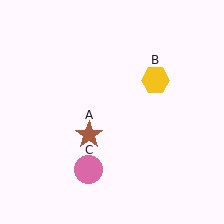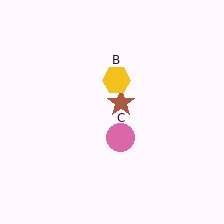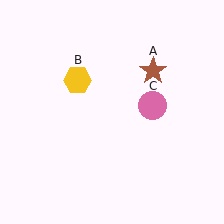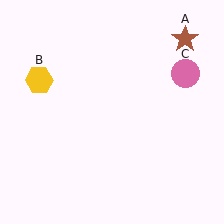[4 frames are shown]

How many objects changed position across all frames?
3 objects changed position: brown star (object A), yellow hexagon (object B), pink circle (object C).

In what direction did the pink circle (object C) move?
The pink circle (object C) moved up and to the right.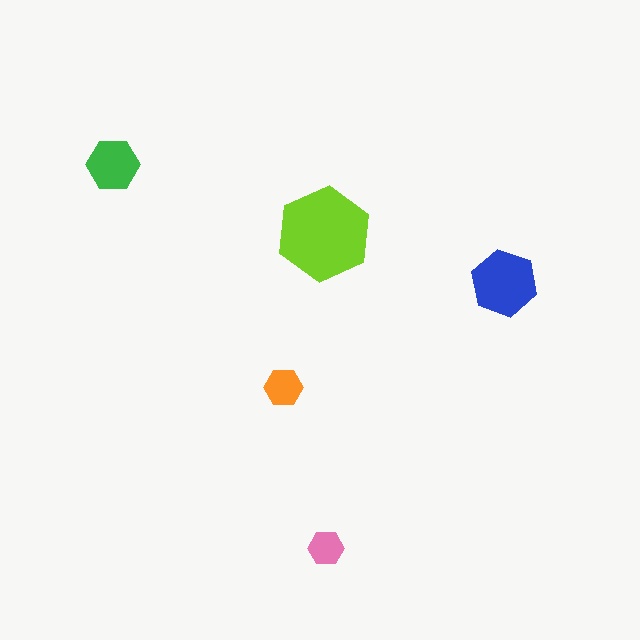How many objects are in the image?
There are 5 objects in the image.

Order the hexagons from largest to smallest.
the lime one, the blue one, the green one, the orange one, the pink one.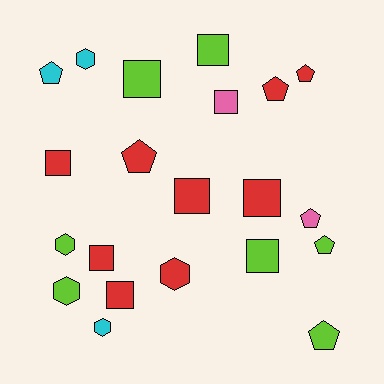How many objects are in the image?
There are 21 objects.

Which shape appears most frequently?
Square, with 9 objects.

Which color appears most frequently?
Red, with 9 objects.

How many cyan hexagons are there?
There are 2 cyan hexagons.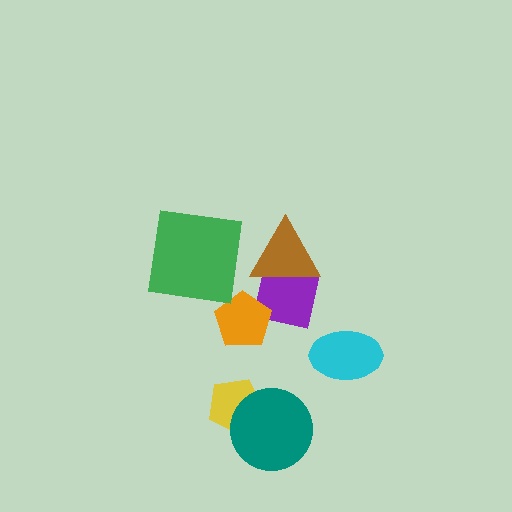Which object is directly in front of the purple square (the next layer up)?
The orange pentagon is directly in front of the purple square.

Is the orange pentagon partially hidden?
No, no other shape covers it.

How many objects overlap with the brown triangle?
1 object overlaps with the brown triangle.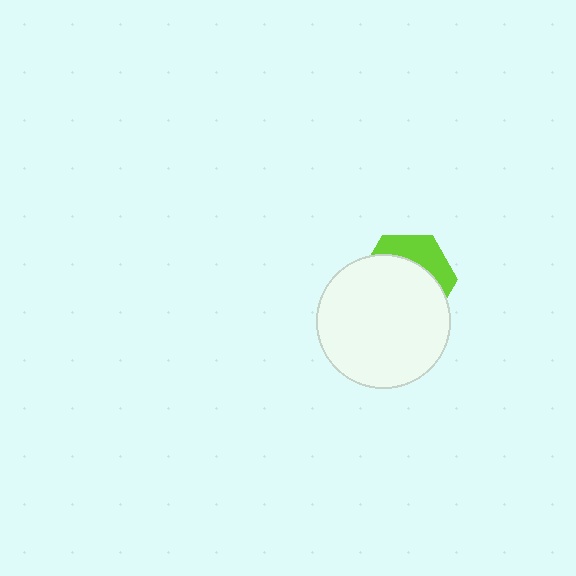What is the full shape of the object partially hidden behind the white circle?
The partially hidden object is a lime hexagon.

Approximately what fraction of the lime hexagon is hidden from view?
Roughly 68% of the lime hexagon is hidden behind the white circle.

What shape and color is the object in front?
The object in front is a white circle.